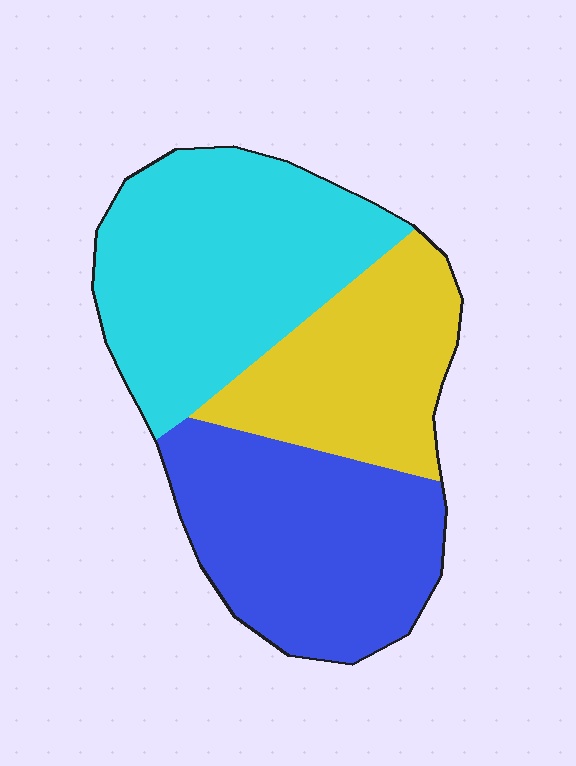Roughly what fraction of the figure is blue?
Blue covers around 35% of the figure.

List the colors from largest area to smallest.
From largest to smallest: cyan, blue, yellow.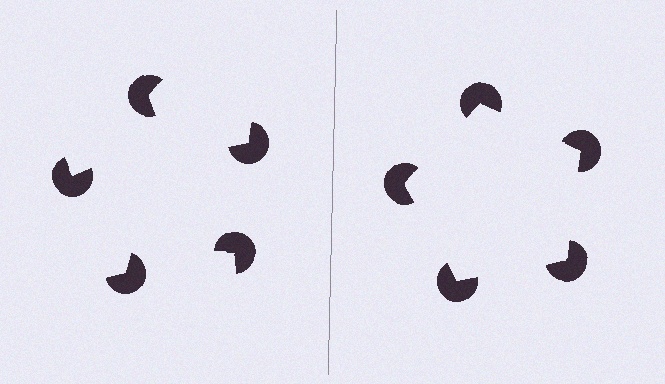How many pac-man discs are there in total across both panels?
10 — 5 on each side.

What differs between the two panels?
The pac-man discs are positioned identically on both sides; only the wedge orientations differ. On the right they align to a pentagon; on the left they are misaligned.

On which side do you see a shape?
An illusory pentagon appears on the right side. On the left side the wedge cuts are rotated, so no coherent shape forms.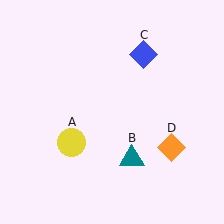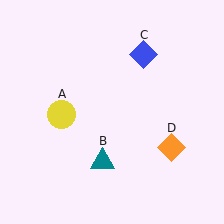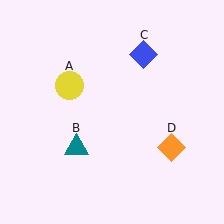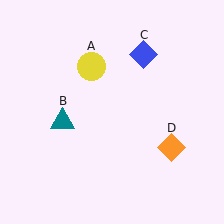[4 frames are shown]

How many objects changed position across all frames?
2 objects changed position: yellow circle (object A), teal triangle (object B).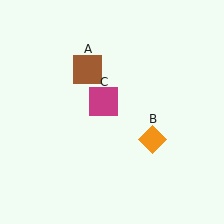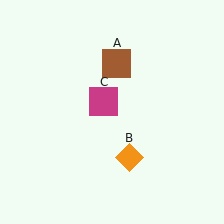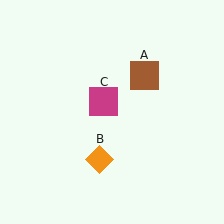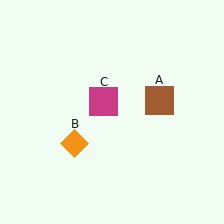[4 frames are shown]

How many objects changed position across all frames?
2 objects changed position: brown square (object A), orange diamond (object B).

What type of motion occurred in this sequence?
The brown square (object A), orange diamond (object B) rotated clockwise around the center of the scene.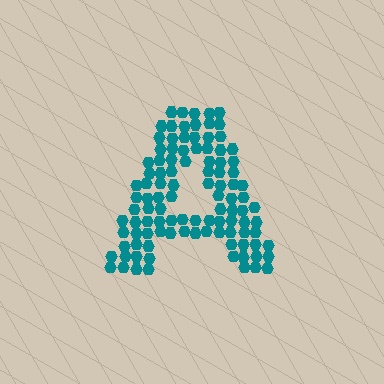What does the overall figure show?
The overall figure shows the letter A.